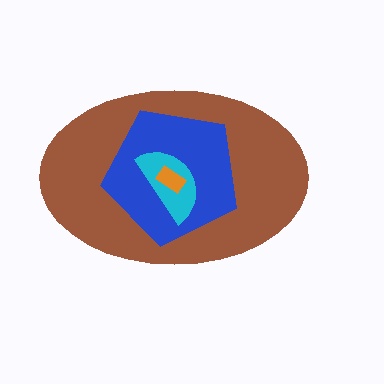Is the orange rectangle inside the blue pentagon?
Yes.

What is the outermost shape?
The brown ellipse.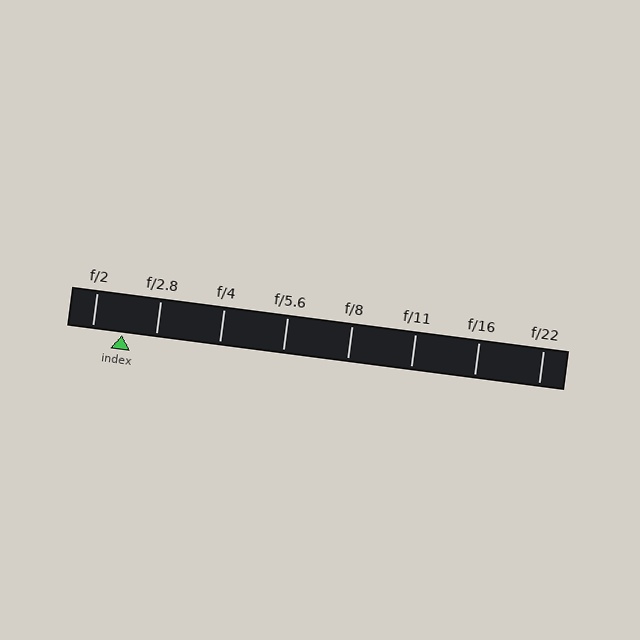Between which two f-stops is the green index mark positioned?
The index mark is between f/2 and f/2.8.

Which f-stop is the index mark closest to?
The index mark is closest to f/2.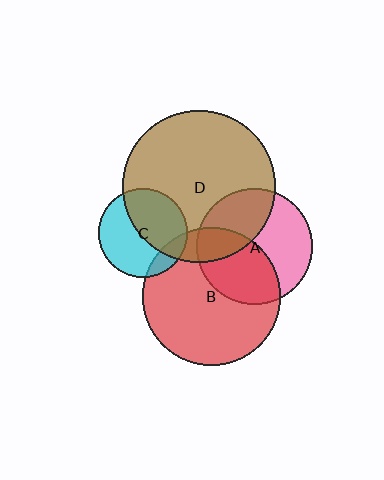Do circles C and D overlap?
Yes.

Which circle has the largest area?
Circle D (brown).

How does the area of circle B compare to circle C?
Approximately 2.4 times.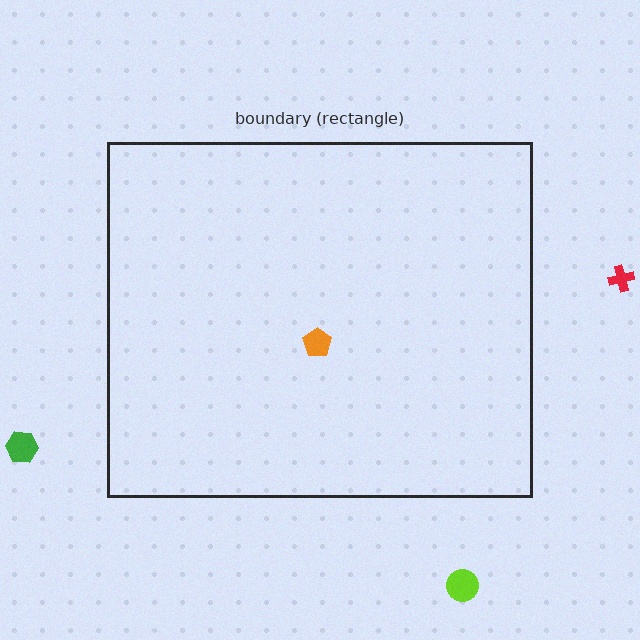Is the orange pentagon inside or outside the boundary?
Inside.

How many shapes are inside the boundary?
1 inside, 3 outside.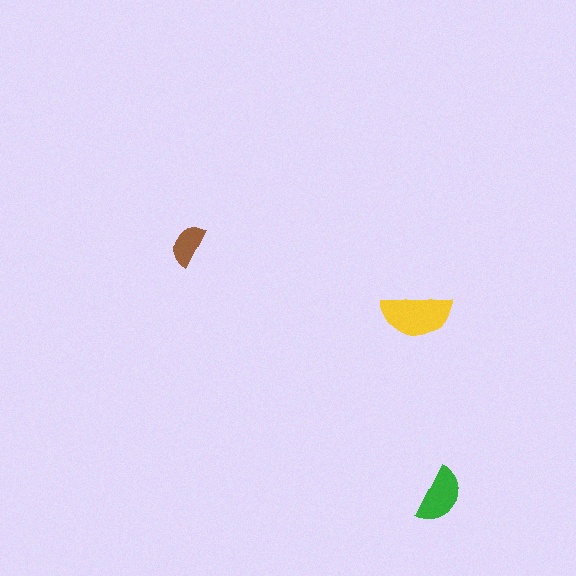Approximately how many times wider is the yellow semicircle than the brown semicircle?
About 1.5 times wider.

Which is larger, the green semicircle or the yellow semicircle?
The yellow one.